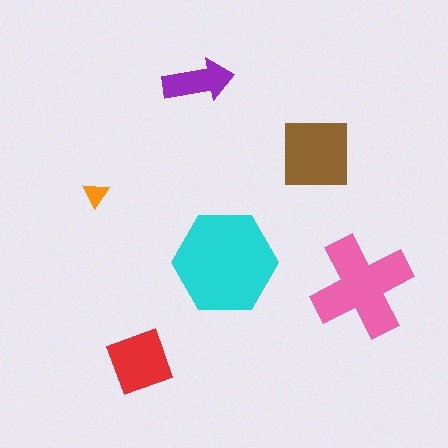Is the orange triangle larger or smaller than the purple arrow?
Smaller.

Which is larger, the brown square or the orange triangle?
The brown square.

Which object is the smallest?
The orange triangle.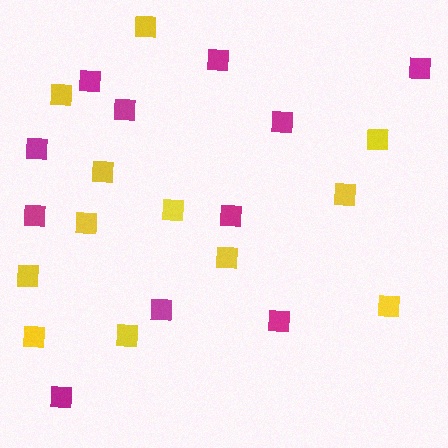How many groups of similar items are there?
There are 2 groups: one group of magenta squares (11) and one group of yellow squares (12).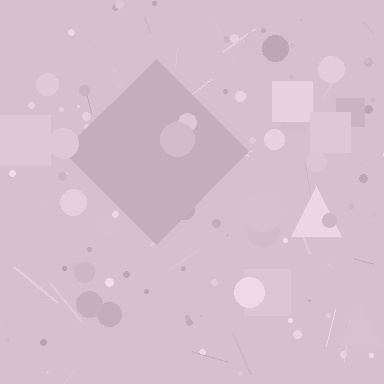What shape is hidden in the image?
A diamond is hidden in the image.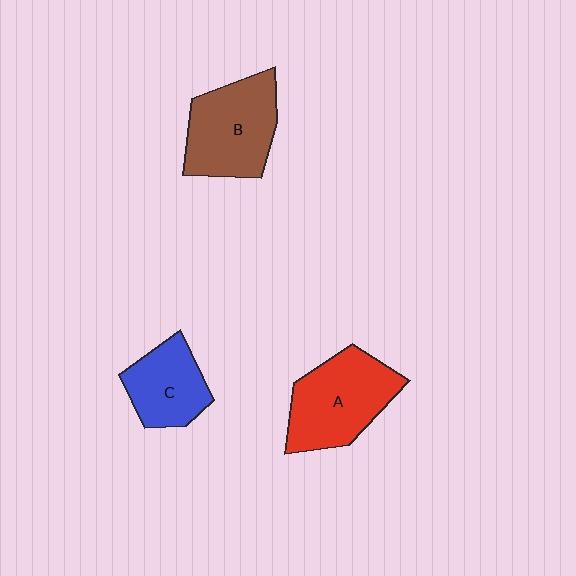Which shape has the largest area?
Shape A (red).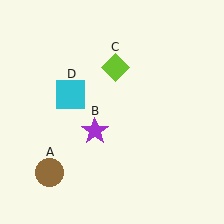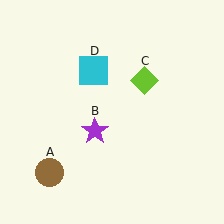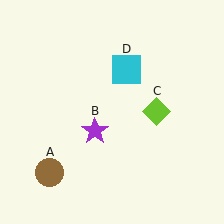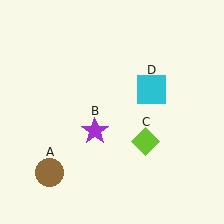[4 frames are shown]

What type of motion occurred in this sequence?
The lime diamond (object C), cyan square (object D) rotated clockwise around the center of the scene.